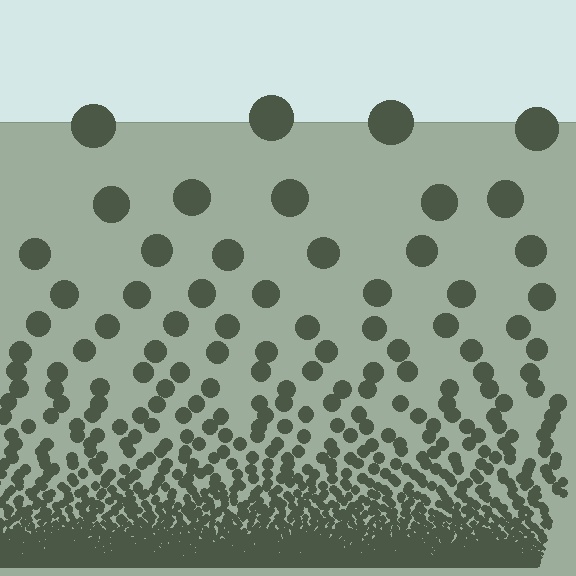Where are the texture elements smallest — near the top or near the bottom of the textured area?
Near the bottom.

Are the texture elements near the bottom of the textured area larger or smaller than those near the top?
Smaller. The gradient is inverted — elements near the bottom are smaller and denser.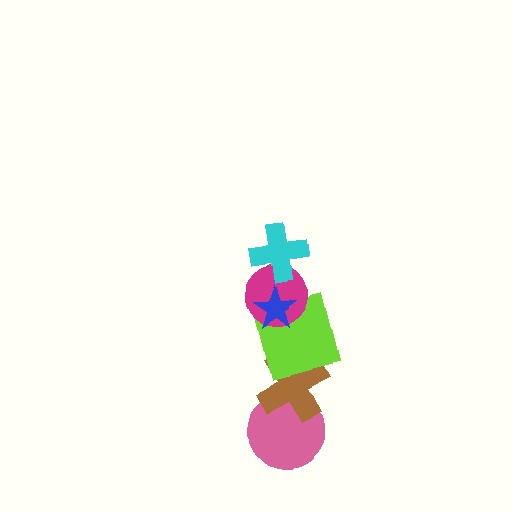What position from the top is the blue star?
The blue star is 2nd from the top.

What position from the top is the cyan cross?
The cyan cross is 1st from the top.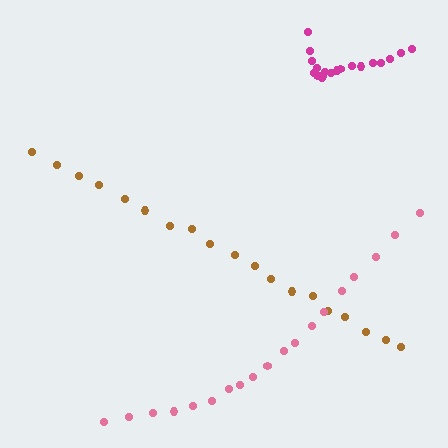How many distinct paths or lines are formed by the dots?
There are 3 distinct paths.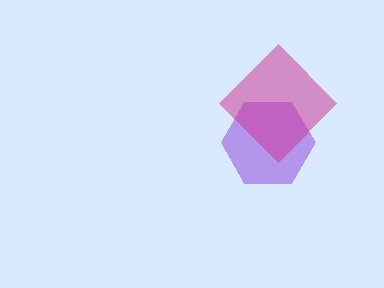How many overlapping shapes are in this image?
There are 2 overlapping shapes in the image.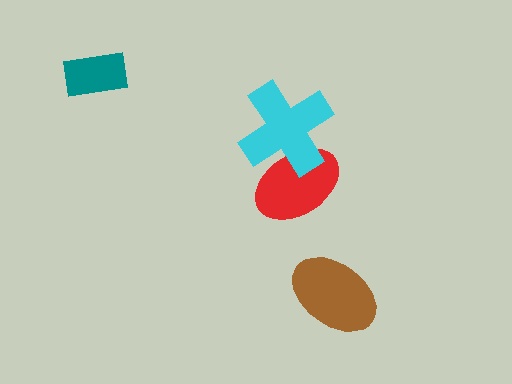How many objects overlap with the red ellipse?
1 object overlaps with the red ellipse.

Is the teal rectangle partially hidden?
No, no other shape covers it.